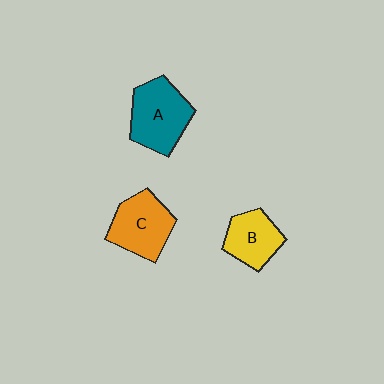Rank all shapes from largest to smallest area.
From largest to smallest: A (teal), C (orange), B (yellow).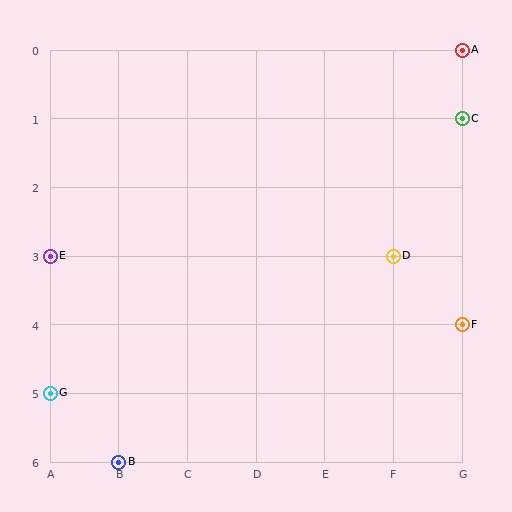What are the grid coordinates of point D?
Point D is at grid coordinates (F, 3).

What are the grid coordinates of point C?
Point C is at grid coordinates (G, 1).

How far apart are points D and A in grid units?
Points D and A are 1 column and 3 rows apart (about 3.2 grid units diagonally).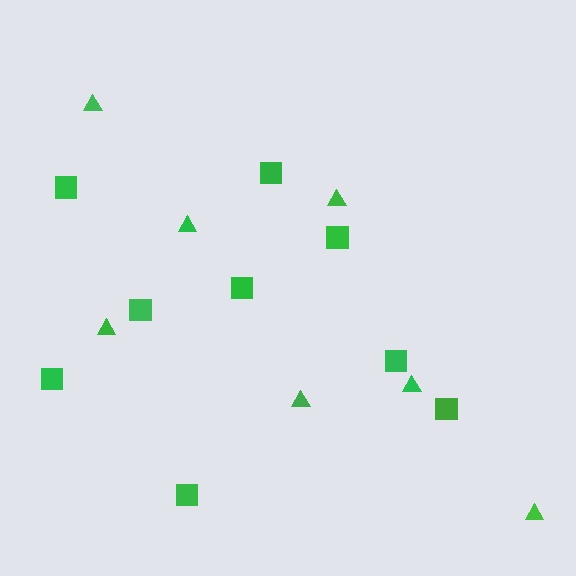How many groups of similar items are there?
There are 2 groups: one group of triangles (7) and one group of squares (9).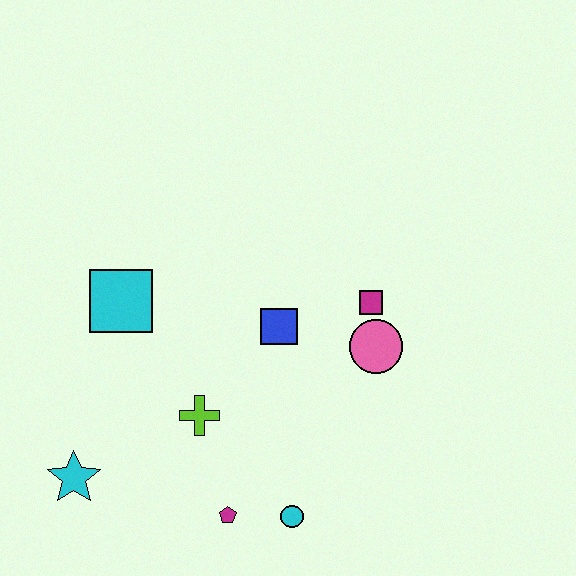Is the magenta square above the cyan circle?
Yes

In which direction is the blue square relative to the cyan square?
The blue square is to the right of the cyan square.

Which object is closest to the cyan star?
The lime cross is closest to the cyan star.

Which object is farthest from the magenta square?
The cyan star is farthest from the magenta square.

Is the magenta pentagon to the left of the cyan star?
No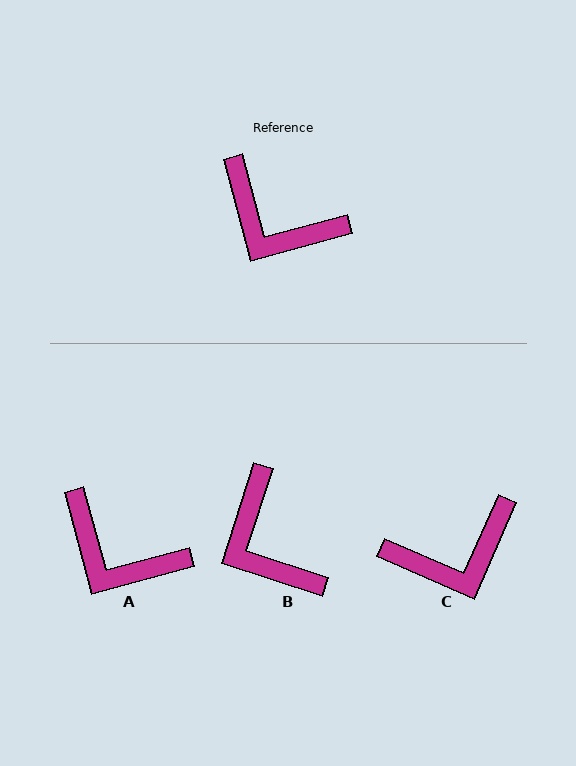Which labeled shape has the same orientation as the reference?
A.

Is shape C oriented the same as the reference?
No, it is off by about 51 degrees.